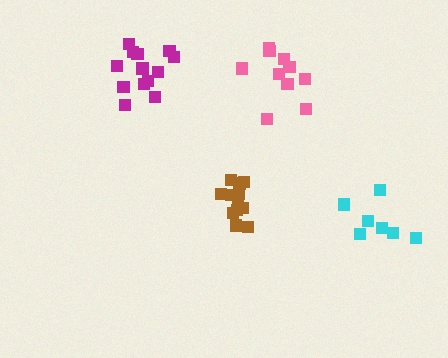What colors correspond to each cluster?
The clusters are colored: pink, brown, magenta, cyan.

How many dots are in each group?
Group 1: 10 dots, Group 2: 12 dots, Group 3: 13 dots, Group 4: 7 dots (42 total).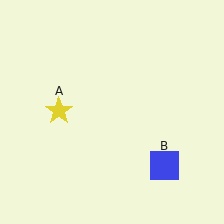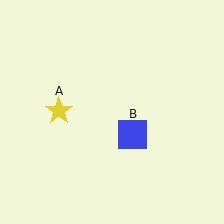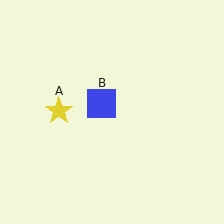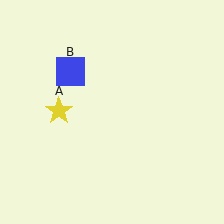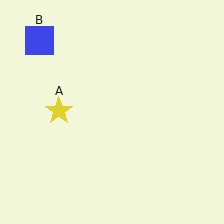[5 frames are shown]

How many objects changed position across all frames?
1 object changed position: blue square (object B).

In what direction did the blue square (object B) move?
The blue square (object B) moved up and to the left.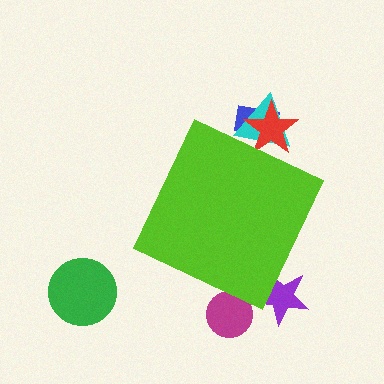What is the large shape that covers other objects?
A lime diamond.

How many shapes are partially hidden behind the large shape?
5 shapes are partially hidden.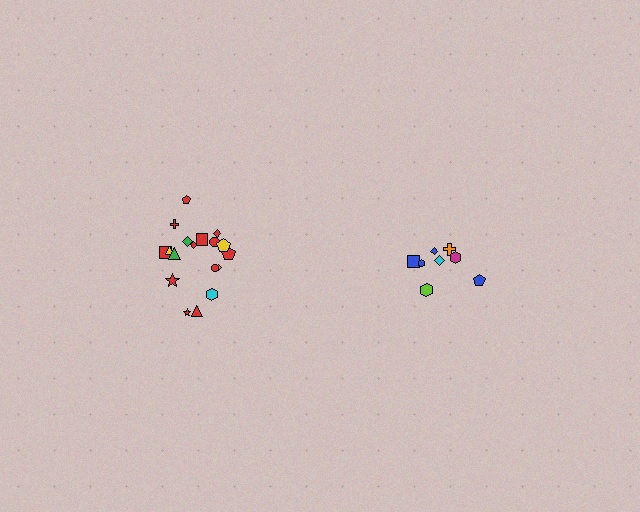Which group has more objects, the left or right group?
The left group.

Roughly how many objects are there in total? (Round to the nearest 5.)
Roughly 25 objects in total.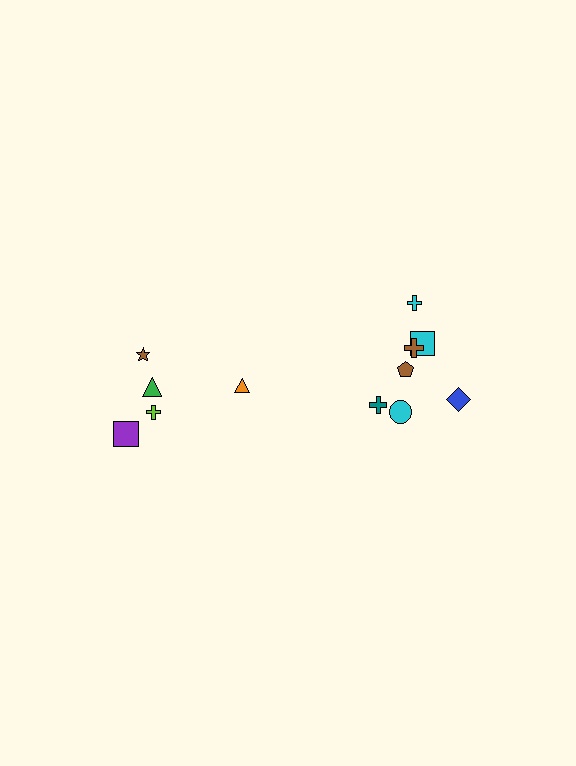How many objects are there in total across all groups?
There are 12 objects.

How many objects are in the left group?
There are 5 objects.